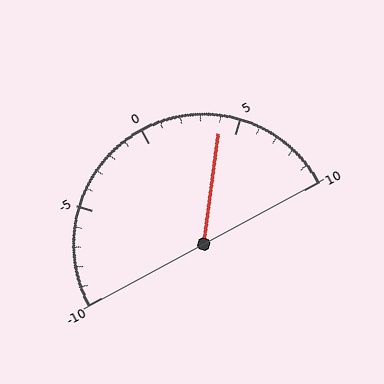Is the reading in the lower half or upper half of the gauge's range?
The reading is in the upper half of the range (-10 to 10).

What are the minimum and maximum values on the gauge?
The gauge ranges from -10 to 10.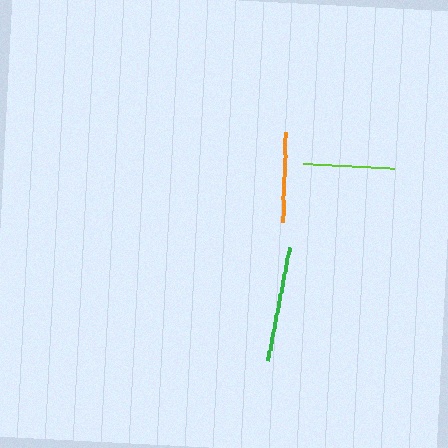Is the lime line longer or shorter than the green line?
The green line is longer than the lime line.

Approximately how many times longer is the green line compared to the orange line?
The green line is approximately 1.3 times the length of the orange line.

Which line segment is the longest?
The green line is the longest at approximately 115 pixels.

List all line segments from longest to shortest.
From longest to shortest: green, lime, orange.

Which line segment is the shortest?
The orange line is the shortest at approximately 89 pixels.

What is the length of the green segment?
The green segment is approximately 115 pixels long.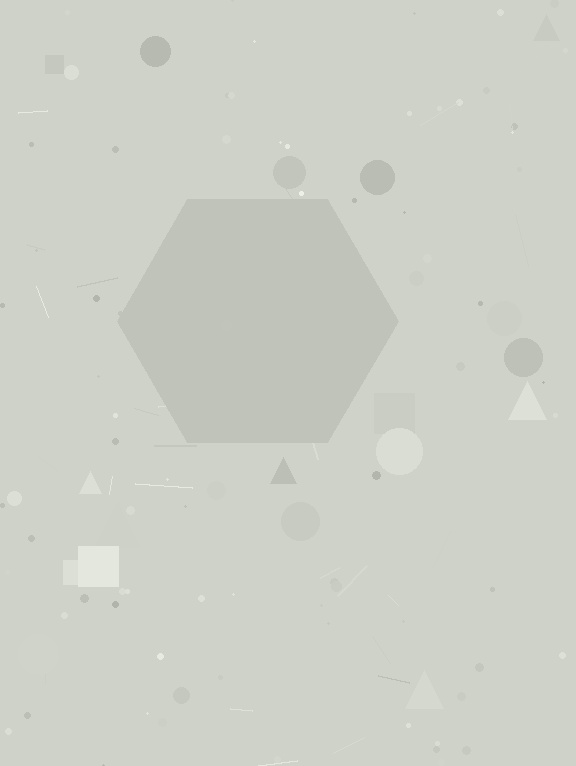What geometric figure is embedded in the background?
A hexagon is embedded in the background.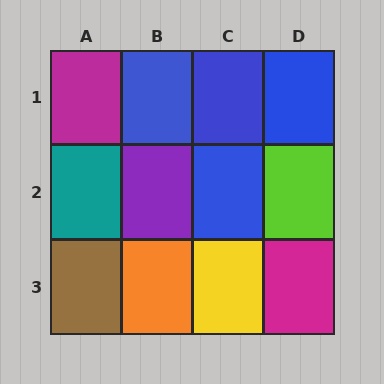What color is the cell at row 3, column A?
Brown.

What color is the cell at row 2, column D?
Lime.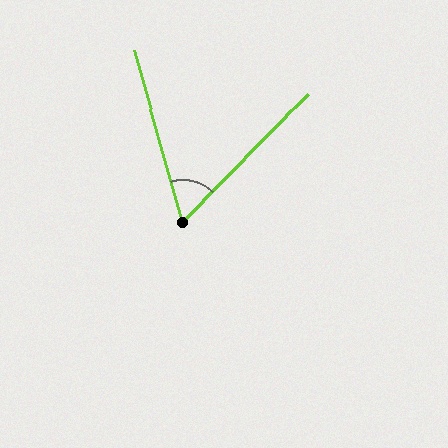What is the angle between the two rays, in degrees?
Approximately 60 degrees.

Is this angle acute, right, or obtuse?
It is acute.